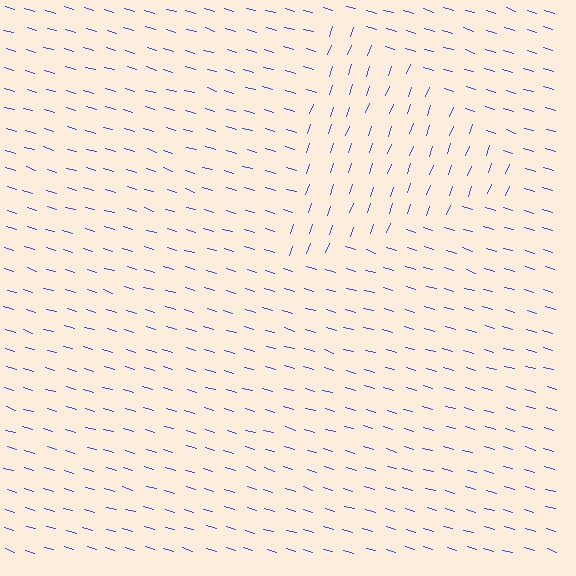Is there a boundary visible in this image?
Yes, there is a texture boundary formed by a change in line orientation.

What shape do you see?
I see a triangle.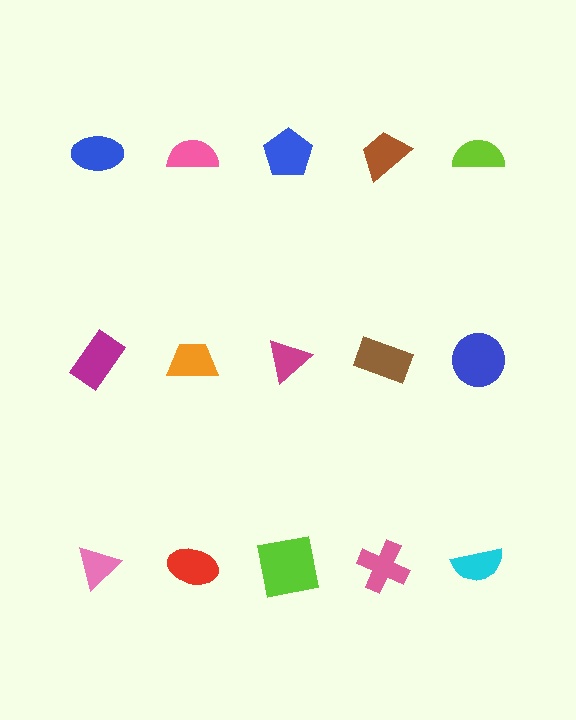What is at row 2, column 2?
An orange trapezoid.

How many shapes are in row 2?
5 shapes.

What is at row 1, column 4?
A brown trapezoid.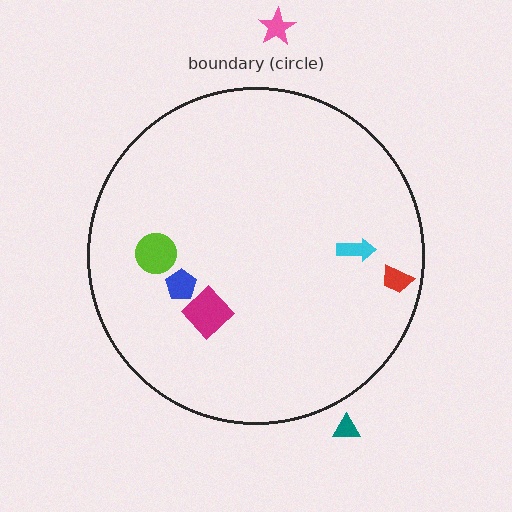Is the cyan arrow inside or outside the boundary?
Inside.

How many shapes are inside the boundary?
5 inside, 2 outside.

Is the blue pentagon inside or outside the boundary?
Inside.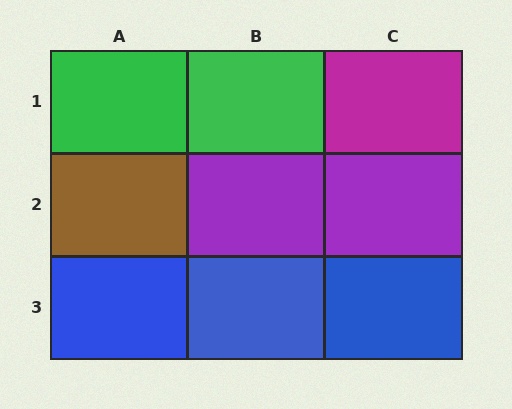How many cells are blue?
3 cells are blue.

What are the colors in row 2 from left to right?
Brown, purple, purple.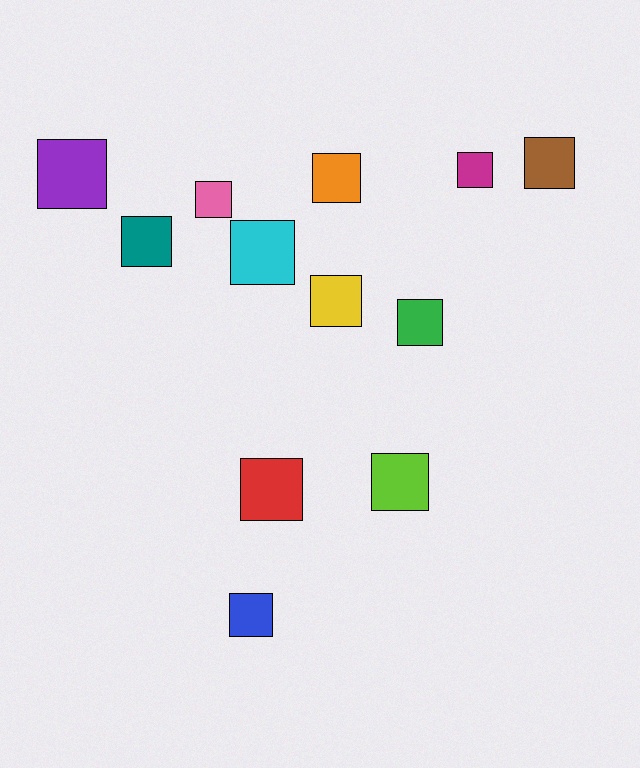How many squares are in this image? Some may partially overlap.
There are 12 squares.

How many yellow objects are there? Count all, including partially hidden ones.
There is 1 yellow object.